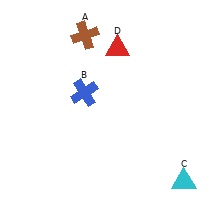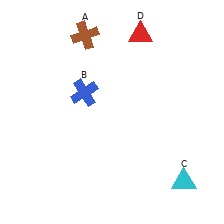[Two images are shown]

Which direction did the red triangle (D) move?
The red triangle (D) moved right.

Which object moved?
The red triangle (D) moved right.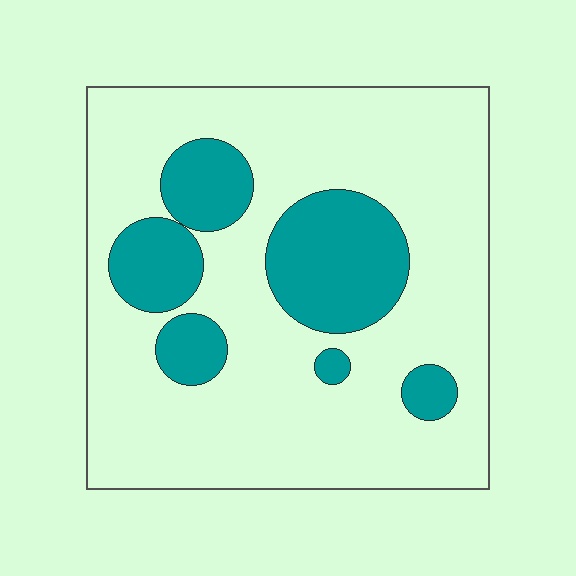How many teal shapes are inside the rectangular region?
6.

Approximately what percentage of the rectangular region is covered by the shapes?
Approximately 25%.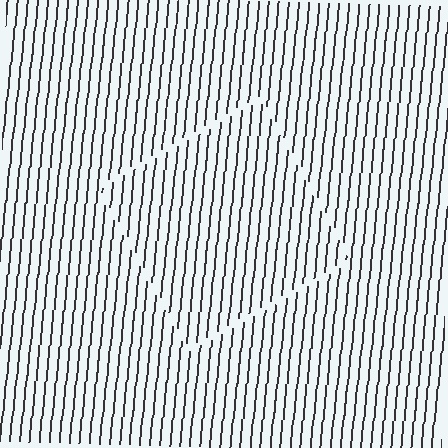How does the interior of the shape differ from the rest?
The interior of the shape contains the same grating, shifted by half a period — the contour is defined by the phase discontinuity where line-ends from the inner and outer gratings abut.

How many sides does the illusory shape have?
4 sides — the line-ends trace a square.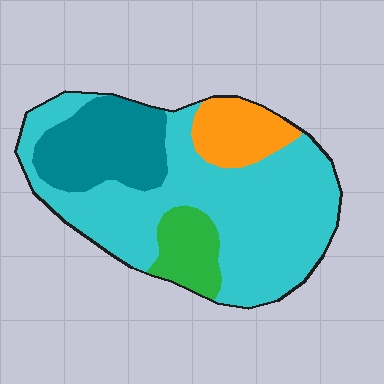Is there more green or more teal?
Teal.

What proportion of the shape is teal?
Teal covers about 20% of the shape.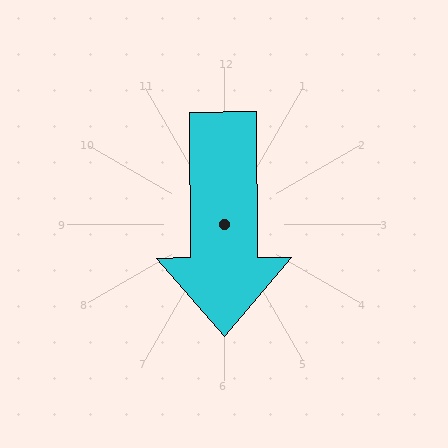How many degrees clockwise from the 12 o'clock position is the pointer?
Approximately 180 degrees.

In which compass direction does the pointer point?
South.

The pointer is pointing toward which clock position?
Roughly 6 o'clock.